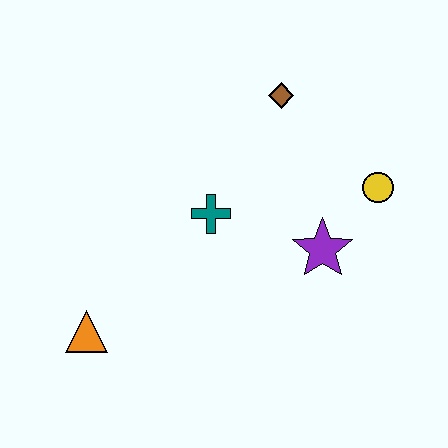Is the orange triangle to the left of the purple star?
Yes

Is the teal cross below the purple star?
No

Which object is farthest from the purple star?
The orange triangle is farthest from the purple star.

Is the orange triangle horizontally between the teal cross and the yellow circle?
No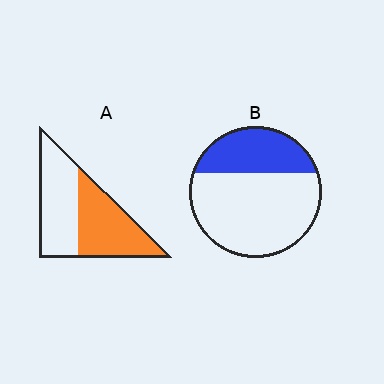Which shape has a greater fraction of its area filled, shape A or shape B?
Shape A.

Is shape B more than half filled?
No.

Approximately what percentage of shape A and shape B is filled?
A is approximately 50% and B is approximately 30%.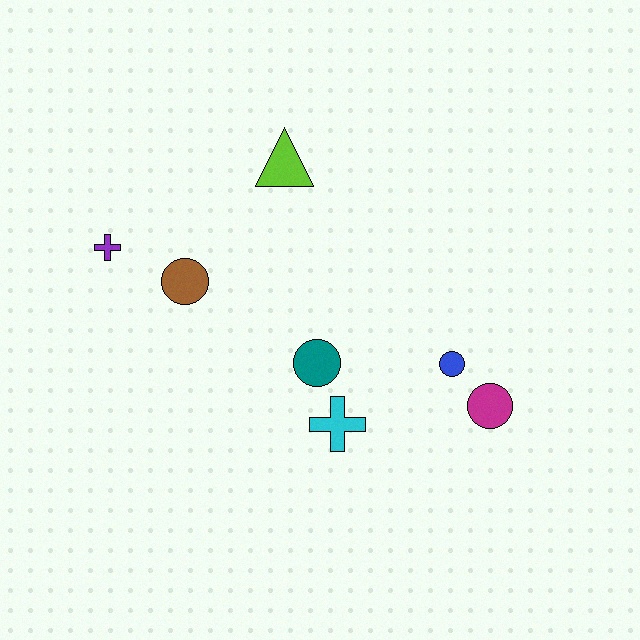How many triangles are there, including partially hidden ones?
There is 1 triangle.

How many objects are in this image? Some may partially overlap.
There are 7 objects.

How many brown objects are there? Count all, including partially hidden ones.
There is 1 brown object.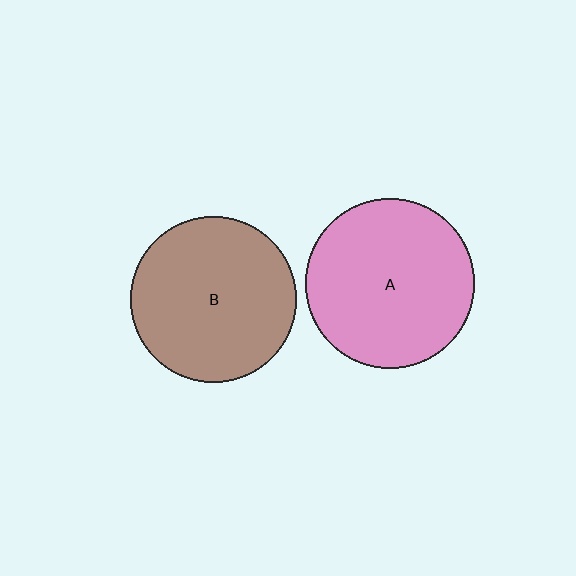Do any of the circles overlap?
No, none of the circles overlap.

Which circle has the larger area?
Circle A (pink).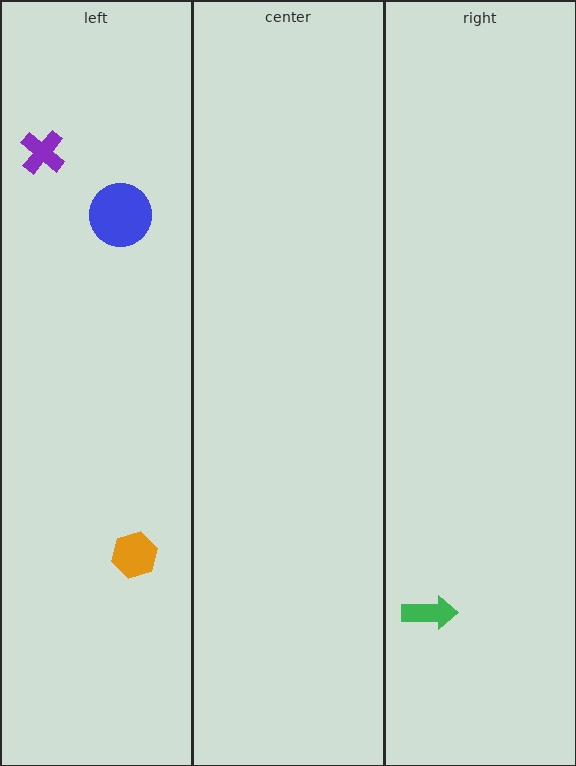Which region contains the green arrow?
The right region.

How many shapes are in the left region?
3.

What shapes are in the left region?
The blue circle, the purple cross, the orange hexagon.